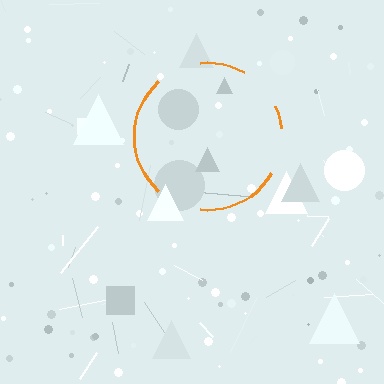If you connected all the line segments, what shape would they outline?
They would outline a circle.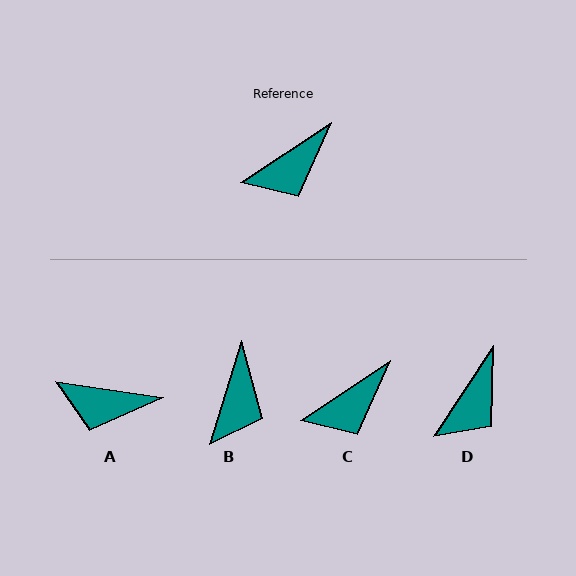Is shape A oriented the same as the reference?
No, it is off by about 43 degrees.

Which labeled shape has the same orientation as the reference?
C.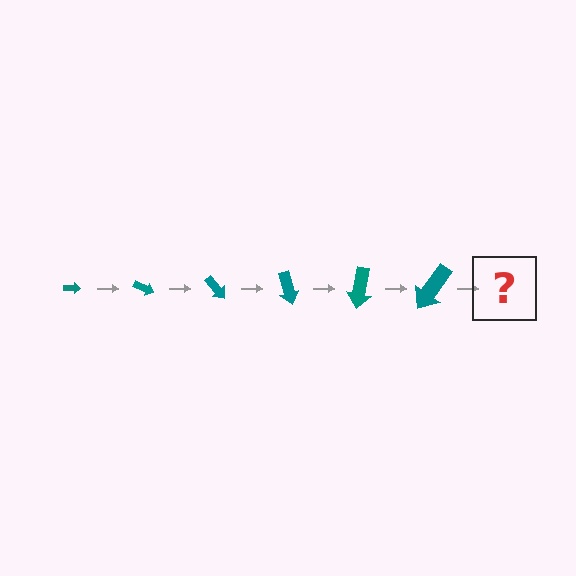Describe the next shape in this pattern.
It should be an arrow, larger than the previous one and rotated 150 degrees from the start.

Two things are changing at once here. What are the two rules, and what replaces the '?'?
The two rules are that the arrow grows larger each step and it rotates 25 degrees each step. The '?' should be an arrow, larger than the previous one and rotated 150 degrees from the start.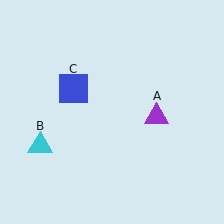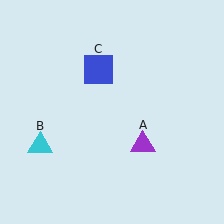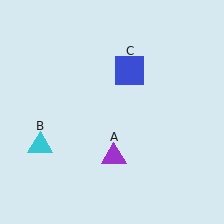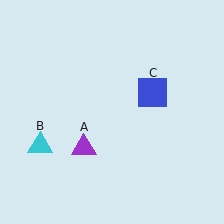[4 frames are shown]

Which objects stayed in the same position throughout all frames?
Cyan triangle (object B) remained stationary.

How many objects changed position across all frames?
2 objects changed position: purple triangle (object A), blue square (object C).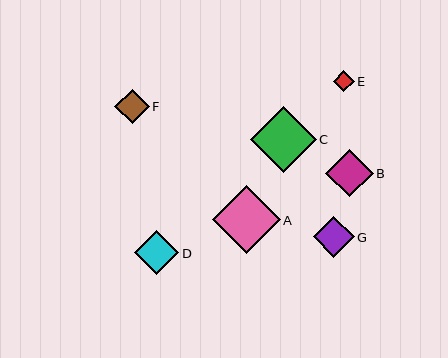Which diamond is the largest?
Diamond A is the largest with a size of approximately 68 pixels.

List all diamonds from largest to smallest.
From largest to smallest: A, C, B, D, G, F, E.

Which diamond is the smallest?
Diamond E is the smallest with a size of approximately 21 pixels.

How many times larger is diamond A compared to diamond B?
Diamond A is approximately 1.4 times the size of diamond B.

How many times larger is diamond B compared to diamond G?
Diamond B is approximately 1.2 times the size of diamond G.